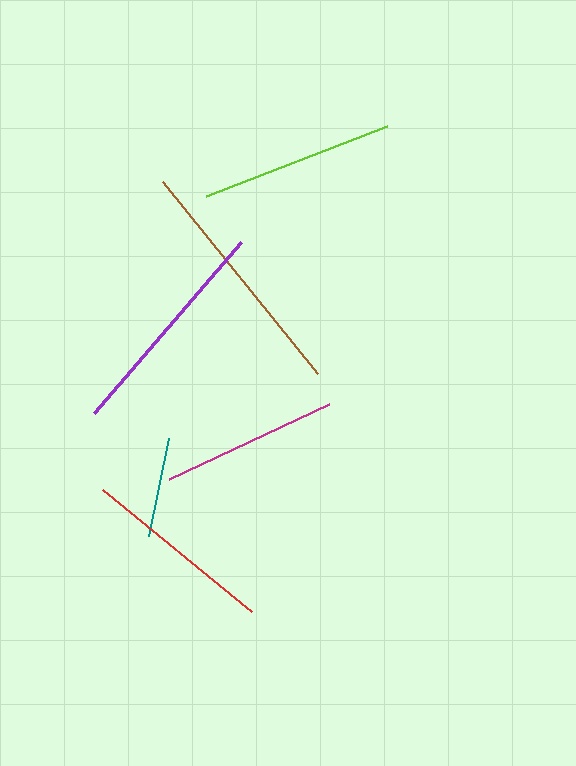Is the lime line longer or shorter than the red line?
The lime line is longer than the red line.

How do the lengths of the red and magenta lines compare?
The red and magenta lines are approximately the same length.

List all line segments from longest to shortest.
From longest to shortest: brown, purple, lime, red, magenta, teal.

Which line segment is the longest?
The brown line is the longest at approximately 247 pixels.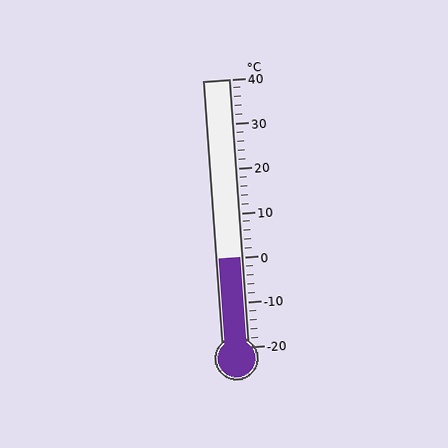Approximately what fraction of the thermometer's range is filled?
The thermometer is filled to approximately 35% of its range.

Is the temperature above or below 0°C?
The temperature is at 0°C.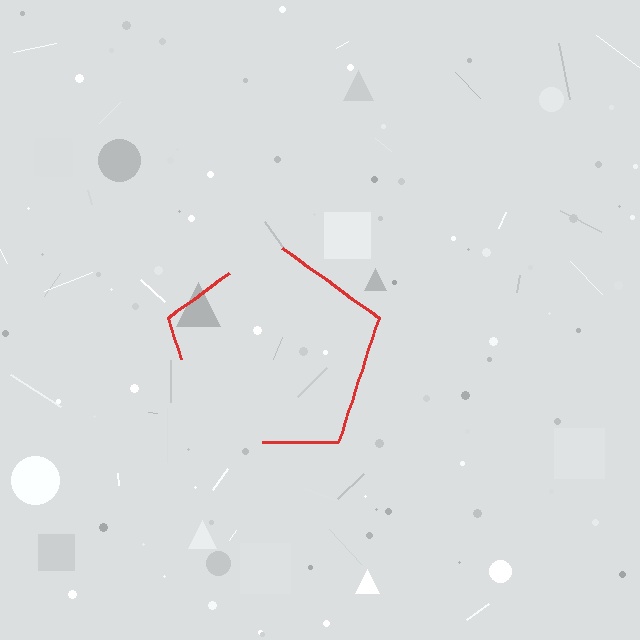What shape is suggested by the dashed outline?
The dashed outline suggests a pentagon.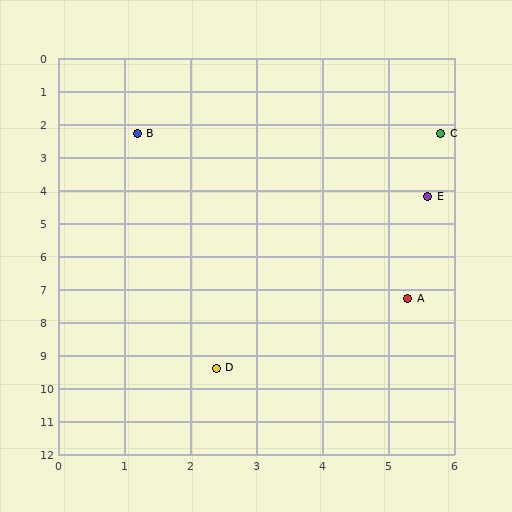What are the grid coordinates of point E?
Point E is at approximately (5.6, 4.2).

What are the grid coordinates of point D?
Point D is at approximately (2.4, 9.4).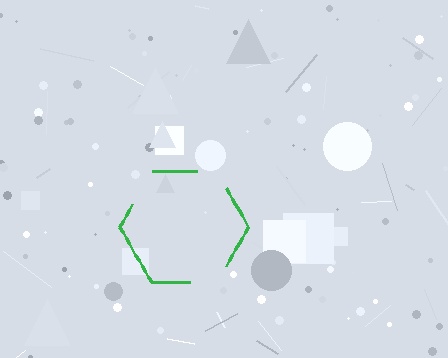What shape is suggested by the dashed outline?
The dashed outline suggests a hexagon.